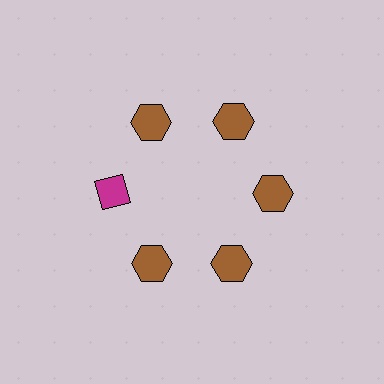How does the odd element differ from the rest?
It differs in both color (magenta instead of brown) and shape (diamond instead of hexagon).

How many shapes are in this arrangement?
There are 6 shapes arranged in a ring pattern.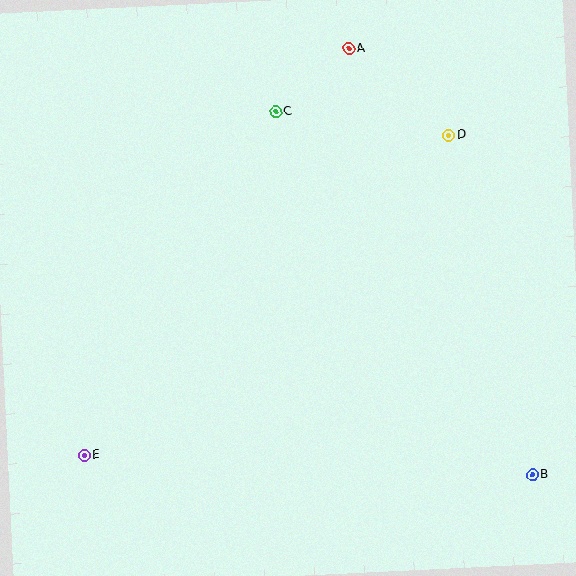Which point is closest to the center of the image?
Point C at (276, 112) is closest to the center.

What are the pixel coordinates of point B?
Point B is at (533, 475).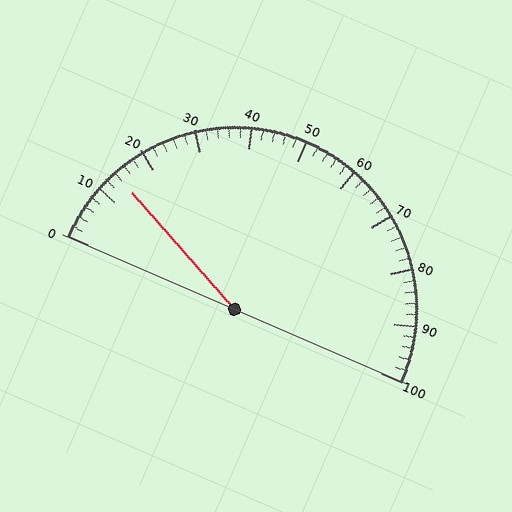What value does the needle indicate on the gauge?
The needle indicates approximately 14.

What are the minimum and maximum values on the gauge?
The gauge ranges from 0 to 100.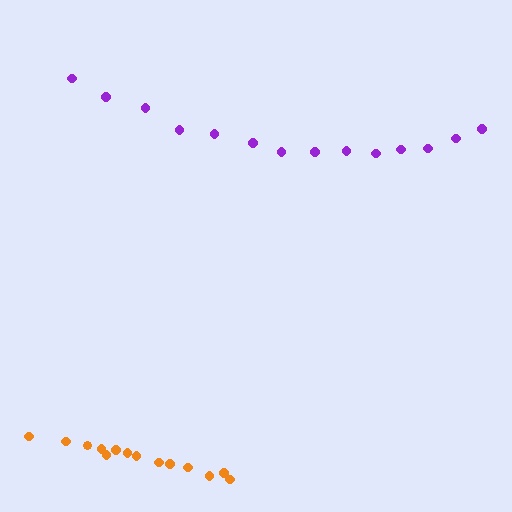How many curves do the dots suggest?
There are 2 distinct paths.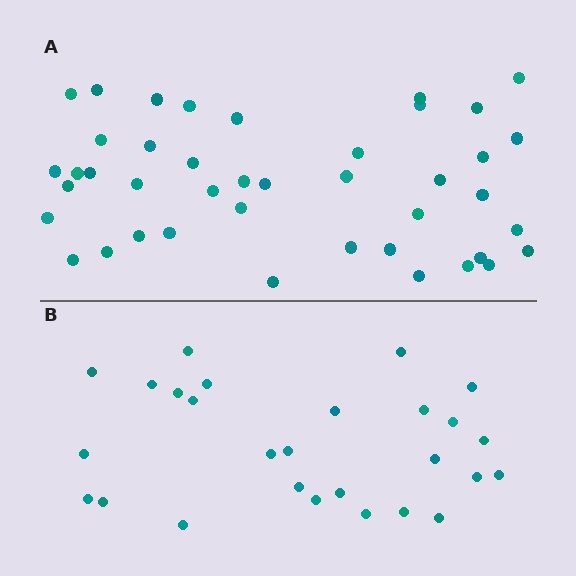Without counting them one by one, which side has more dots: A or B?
Region A (the top region) has more dots.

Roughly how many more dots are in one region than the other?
Region A has approximately 15 more dots than region B.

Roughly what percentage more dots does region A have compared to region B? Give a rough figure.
About 55% more.